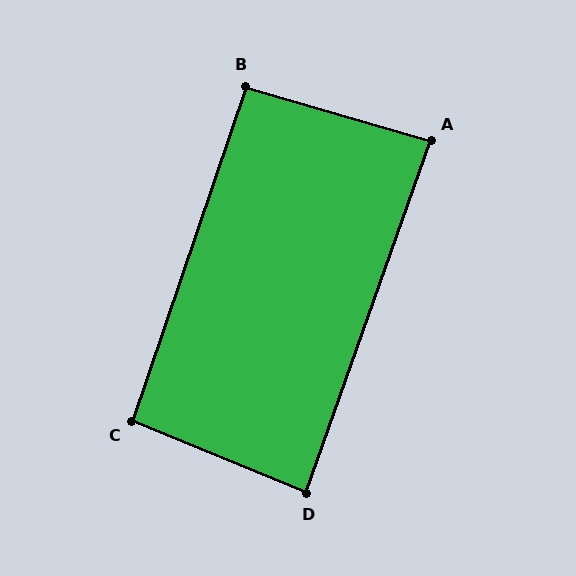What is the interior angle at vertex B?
Approximately 93 degrees (approximately right).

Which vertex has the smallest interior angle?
A, at approximately 87 degrees.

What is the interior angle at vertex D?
Approximately 87 degrees (approximately right).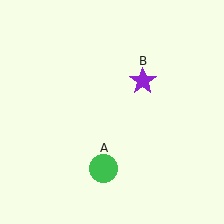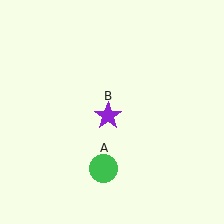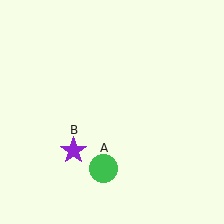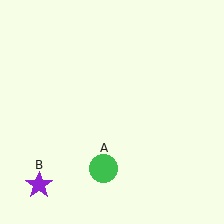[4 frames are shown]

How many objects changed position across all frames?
1 object changed position: purple star (object B).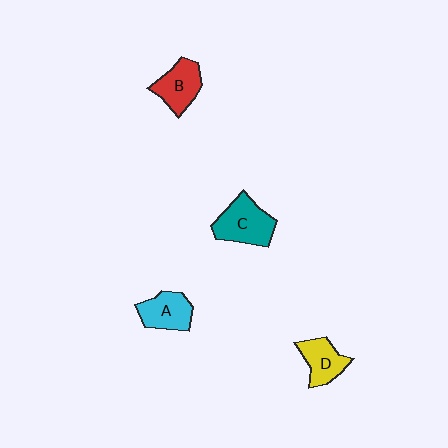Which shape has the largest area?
Shape C (teal).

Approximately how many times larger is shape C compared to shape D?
Approximately 1.4 times.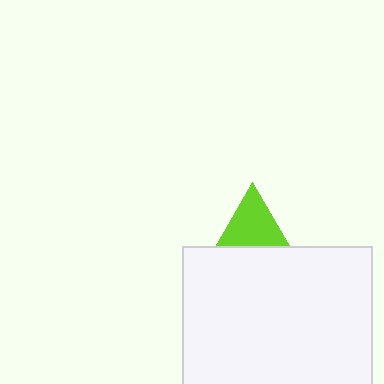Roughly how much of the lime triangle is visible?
A small part of it is visible (roughly 38%).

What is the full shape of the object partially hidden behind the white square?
The partially hidden object is a lime triangle.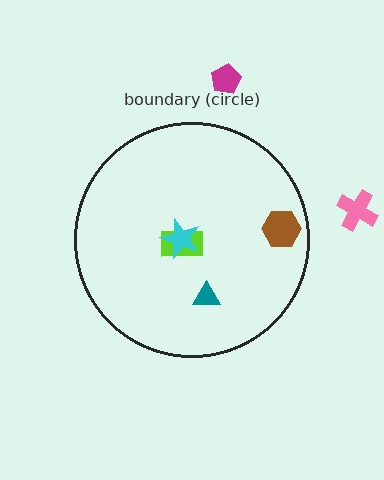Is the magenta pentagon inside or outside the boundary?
Outside.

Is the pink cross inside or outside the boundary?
Outside.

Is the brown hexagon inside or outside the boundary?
Inside.